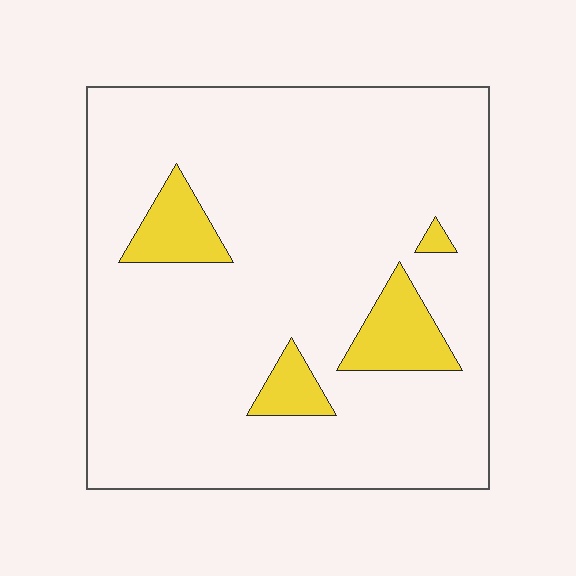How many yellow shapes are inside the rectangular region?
4.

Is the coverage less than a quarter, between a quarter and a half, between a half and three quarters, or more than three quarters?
Less than a quarter.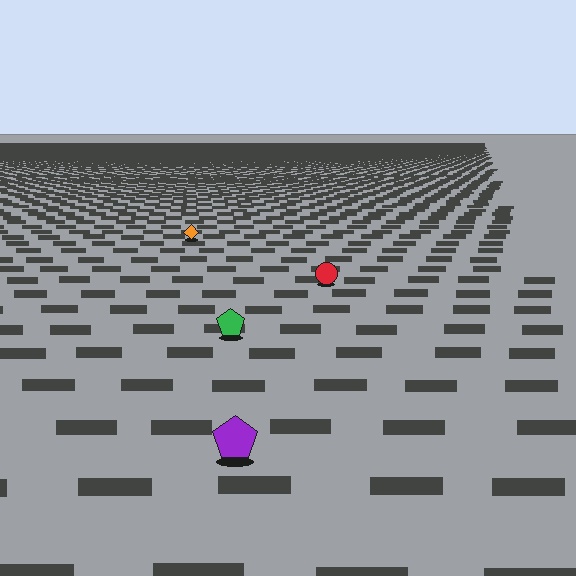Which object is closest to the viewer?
The purple pentagon is closest. The texture marks near it are larger and more spread out.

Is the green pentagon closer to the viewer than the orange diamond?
Yes. The green pentagon is closer — you can tell from the texture gradient: the ground texture is coarser near it.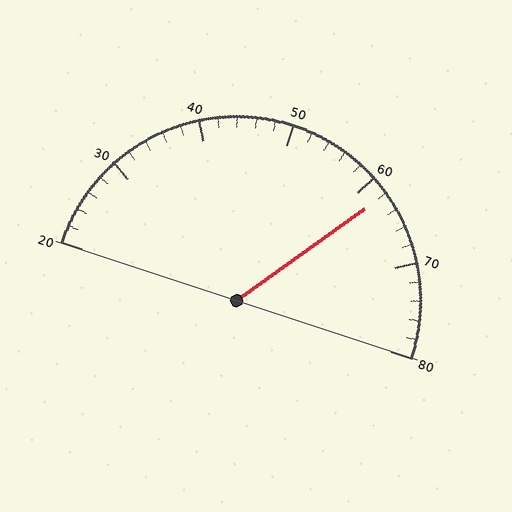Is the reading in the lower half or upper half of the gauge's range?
The reading is in the upper half of the range (20 to 80).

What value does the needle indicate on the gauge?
The needle indicates approximately 62.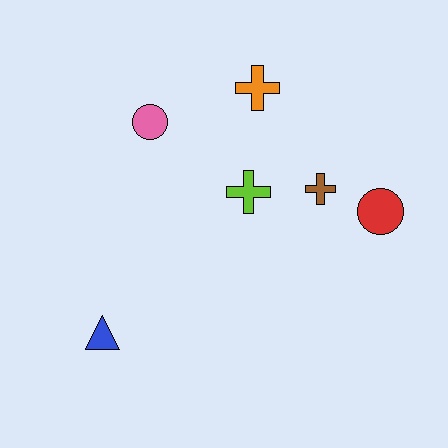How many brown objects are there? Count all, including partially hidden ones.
There is 1 brown object.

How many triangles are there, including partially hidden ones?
There is 1 triangle.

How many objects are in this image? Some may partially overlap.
There are 6 objects.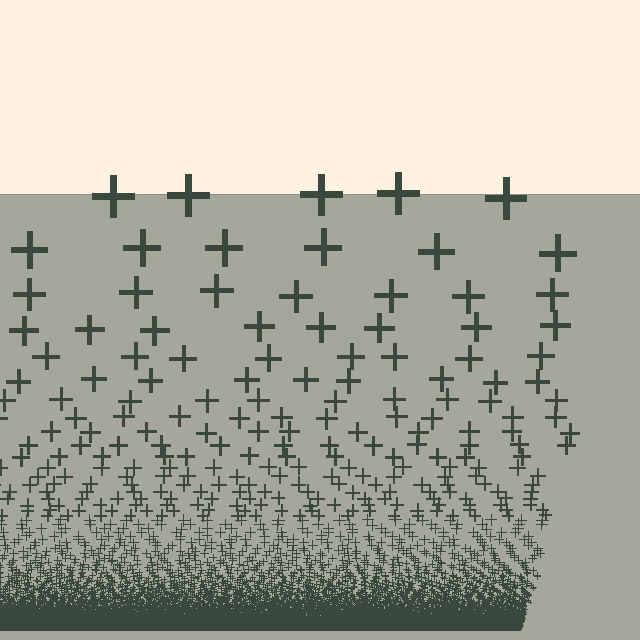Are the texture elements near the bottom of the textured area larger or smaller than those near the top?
Smaller. The gradient is inverted — elements near the bottom are smaller and denser.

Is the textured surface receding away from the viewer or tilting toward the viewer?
The surface appears to tilt toward the viewer. Texture elements get larger and sparser toward the top.